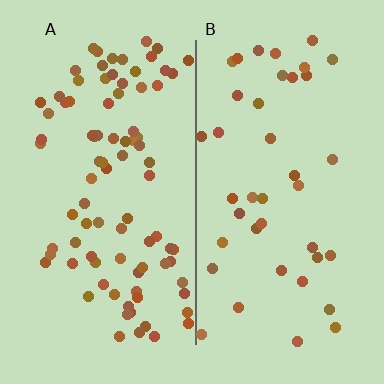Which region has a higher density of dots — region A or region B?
A (the left).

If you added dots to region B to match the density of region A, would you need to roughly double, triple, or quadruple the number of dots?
Approximately double.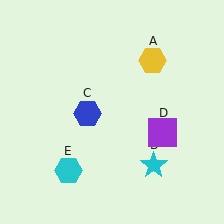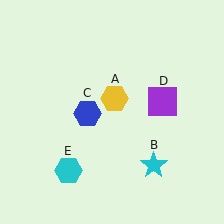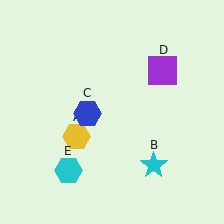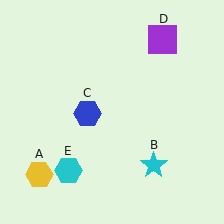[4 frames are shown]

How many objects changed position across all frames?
2 objects changed position: yellow hexagon (object A), purple square (object D).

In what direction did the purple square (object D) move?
The purple square (object D) moved up.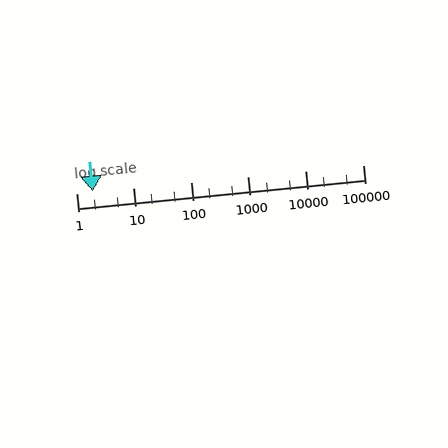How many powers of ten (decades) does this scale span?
The scale spans 5 decades, from 1 to 100000.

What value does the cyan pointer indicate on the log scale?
The pointer indicates approximately 1.9.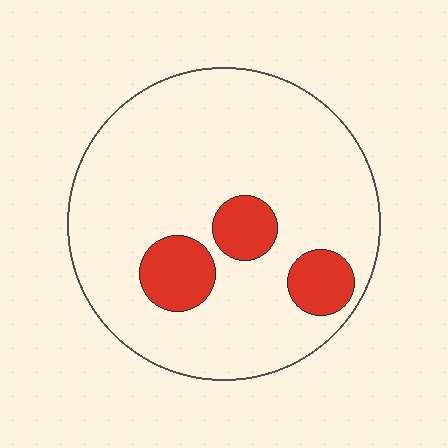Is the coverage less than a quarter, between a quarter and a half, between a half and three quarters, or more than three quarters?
Less than a quarter.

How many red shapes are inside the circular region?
3.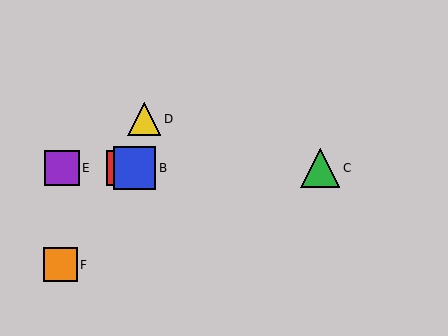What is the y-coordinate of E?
Object E is at y≈168.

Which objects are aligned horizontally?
Objects A, B, C, E are aligned horizontally.